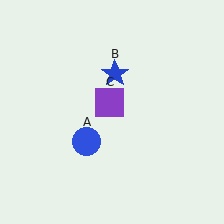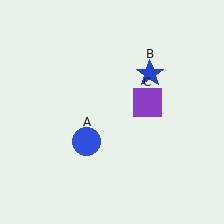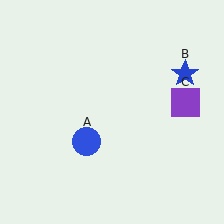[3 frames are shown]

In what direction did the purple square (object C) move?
The purple square (object C) moved right.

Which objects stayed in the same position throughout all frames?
Blue circle (object A) remained stationary.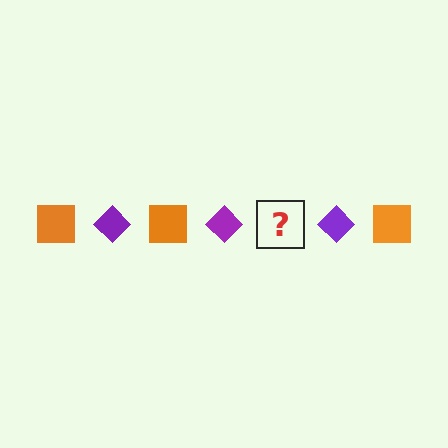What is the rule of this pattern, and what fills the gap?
The rule is that the pattern alternates between orange square and purple diamond. The gap should be filled with an orange square.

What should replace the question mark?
The question mark should be replaced with an orange square.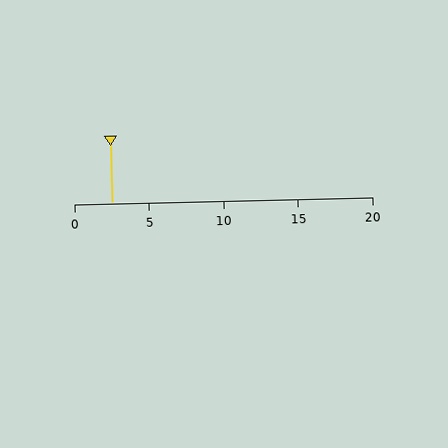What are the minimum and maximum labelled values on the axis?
The axis runs from 0 to 20.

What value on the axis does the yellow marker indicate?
The marker indicates approximately 2.5.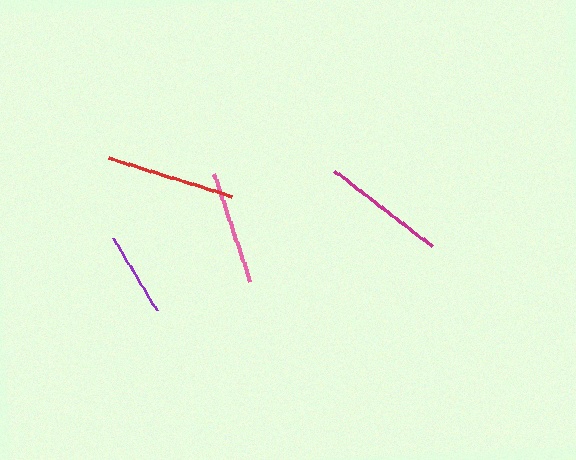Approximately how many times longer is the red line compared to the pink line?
The red line is approximately 1.1 times the length of the pink line.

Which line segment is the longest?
The red line is the longest at approximately 129 pixels.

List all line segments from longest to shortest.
From longest to shortest: red, magenta, pink, purple.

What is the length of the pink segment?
The pink segment is approximately 113 pixels long.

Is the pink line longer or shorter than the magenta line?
The magenta line is longer than the pink line.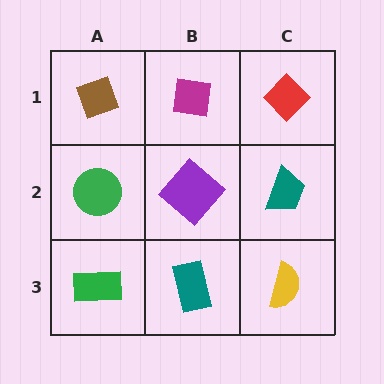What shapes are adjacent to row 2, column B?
A magenta square (row 1, column B), a teal rectangle (row 3, column B), a green circle (row 2, column A), a teal trapezoid (row 2, column C).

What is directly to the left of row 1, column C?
A magenta square.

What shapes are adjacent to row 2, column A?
A brown diamond (row 1, column A), a green rectangle (row 3, column A), a purple diamond (row 2, column B).